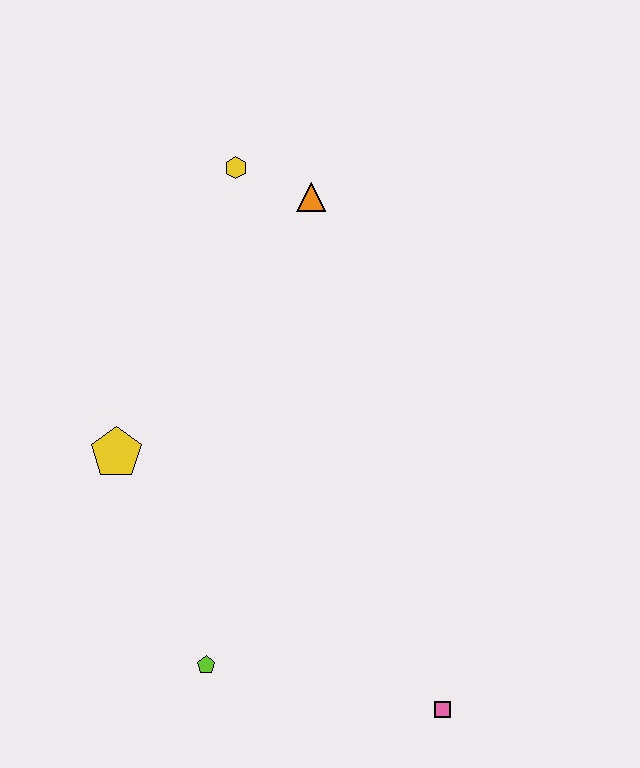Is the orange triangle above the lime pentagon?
Yes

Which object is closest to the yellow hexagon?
The orange triangle is closest to the yellow hexagon.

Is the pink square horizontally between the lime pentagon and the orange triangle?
No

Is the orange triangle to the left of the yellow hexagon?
No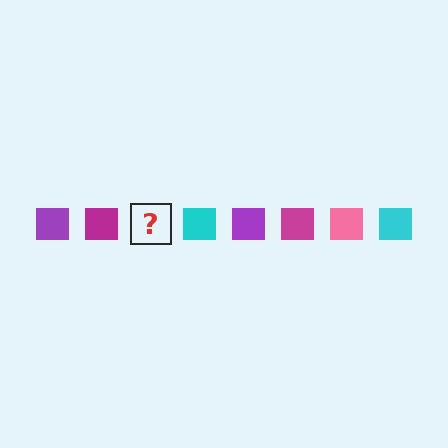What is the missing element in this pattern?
The missing element is a pink square.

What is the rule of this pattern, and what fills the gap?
The rule is that the pattern cycles through purple, magenta, pink, cyan squares. The gap should be filled with a pink square.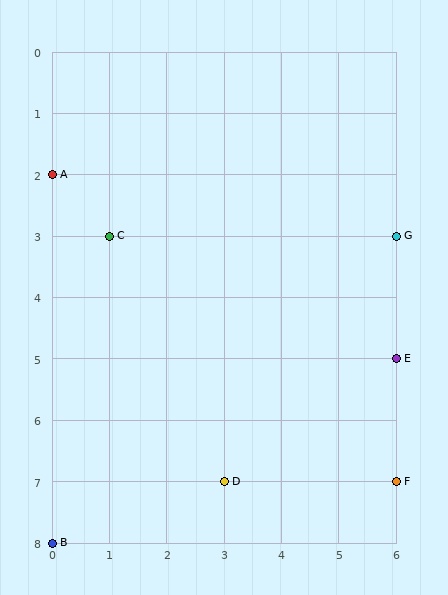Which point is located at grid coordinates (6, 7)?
Point F is at (6, 7).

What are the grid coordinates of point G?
Point G is at grid coordinates (6, 3).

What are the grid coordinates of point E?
Point E is at grid coordinates (6, 5).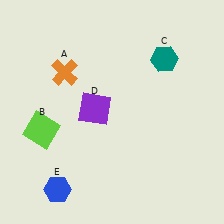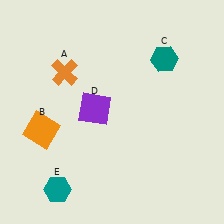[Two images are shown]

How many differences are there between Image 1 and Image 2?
There are 2 differences between the two images.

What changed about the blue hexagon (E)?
In Image 1, E is blue. In Image 2, it changed to teal.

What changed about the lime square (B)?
In Image 1, B is lime. In Image 2, it changed to orange.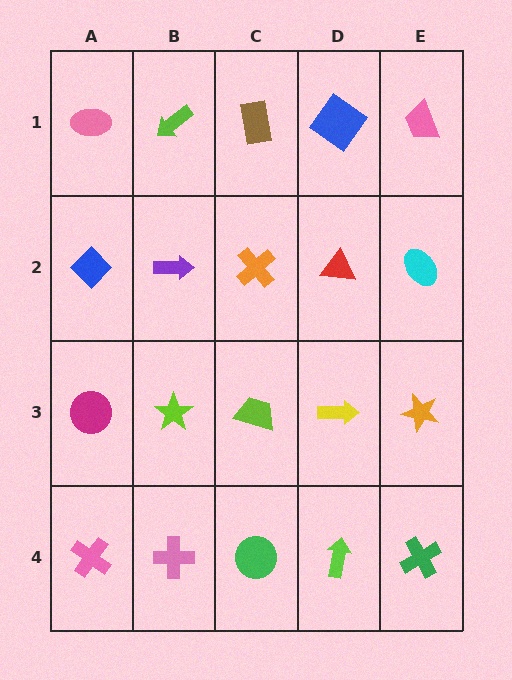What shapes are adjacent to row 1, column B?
A purple arrow (row 2, column B), a pink ellipse (row 1, column A), a brown rectangle (row 1, column C).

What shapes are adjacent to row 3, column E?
A cyan ellipse (row 2, column E), a green cross (row 4, column E), a yellow arrow (row 3, column D).